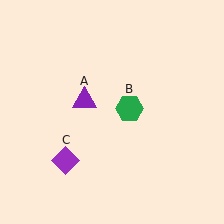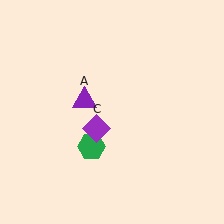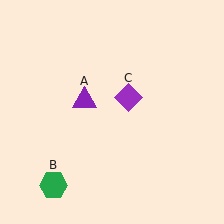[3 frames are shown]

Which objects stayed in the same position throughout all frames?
Purple triangle (object A) remained stationary.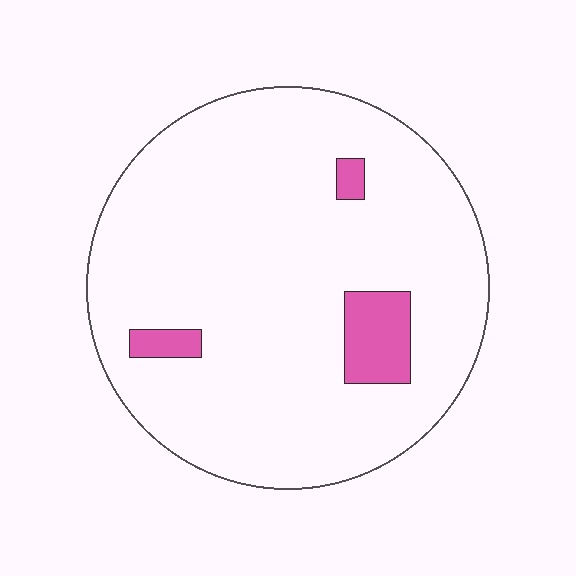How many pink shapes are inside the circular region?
3.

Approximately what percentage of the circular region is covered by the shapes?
Approximately 5%.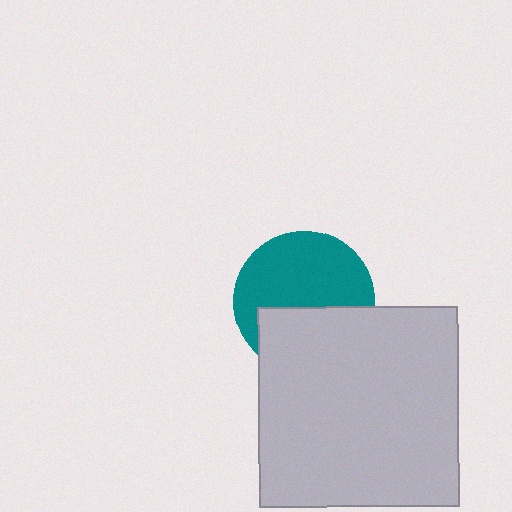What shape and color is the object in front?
The object in front is a light gray square.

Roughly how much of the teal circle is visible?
About half of it is visible (roughly 60%).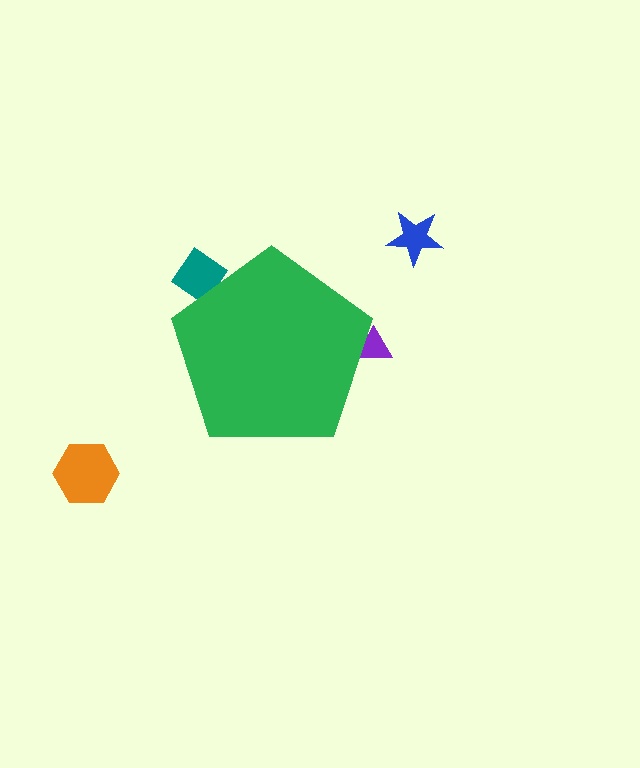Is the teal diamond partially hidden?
Yes, the teal diamond is partially hidden behind the green pentagon.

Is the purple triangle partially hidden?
Yes, the purple triangle is partially hidden behind the green pentagon.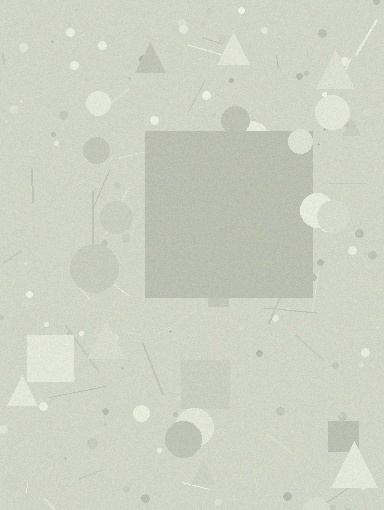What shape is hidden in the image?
A square is hidden in the image.